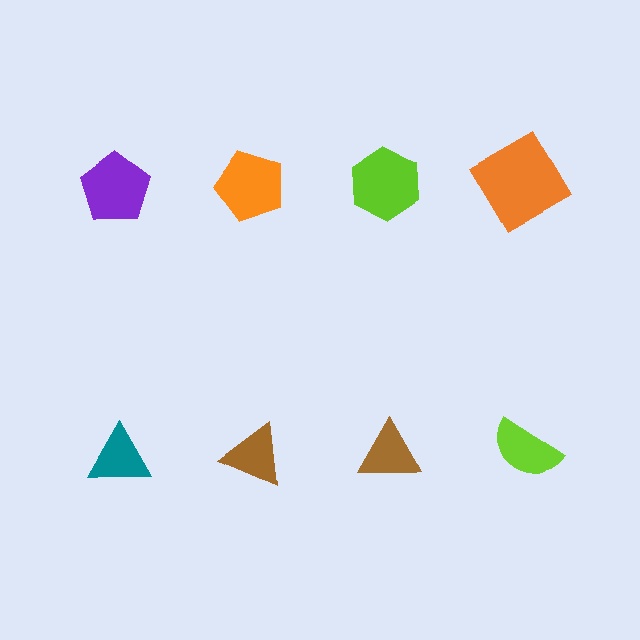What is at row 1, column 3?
A lime hexagon.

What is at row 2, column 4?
A lime semicircle.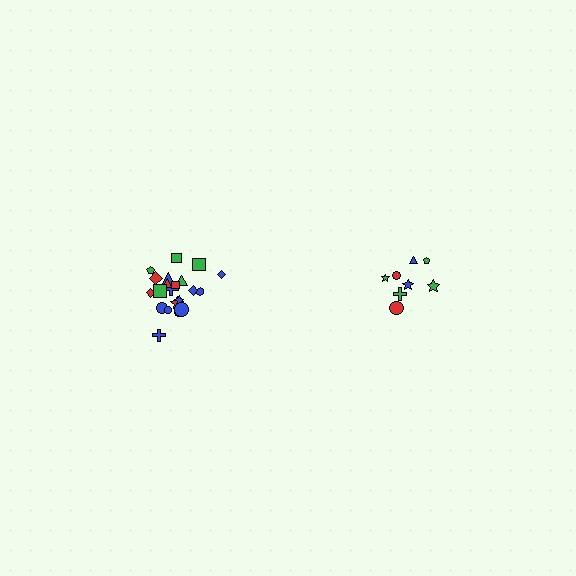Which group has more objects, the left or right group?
The left group.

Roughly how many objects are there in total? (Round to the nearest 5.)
Roughly 30 objects in total.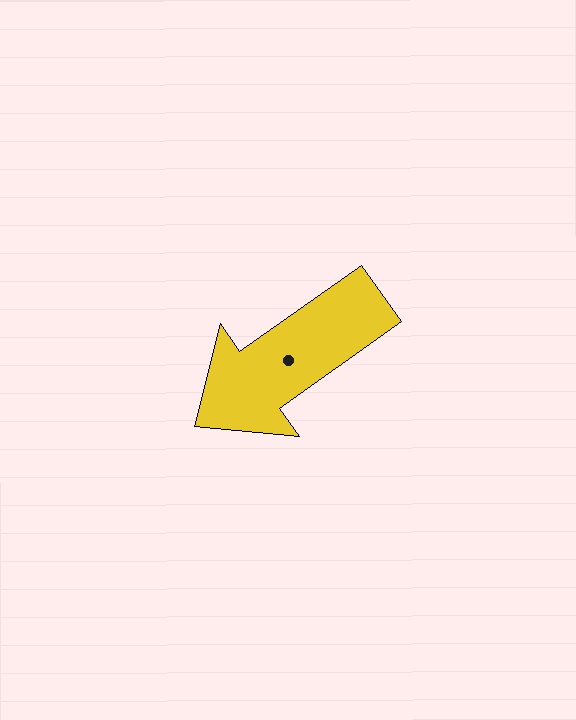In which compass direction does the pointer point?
Southwest.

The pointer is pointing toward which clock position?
Roughly 8 o'clock.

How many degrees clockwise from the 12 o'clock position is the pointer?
Approximately 235 degrees.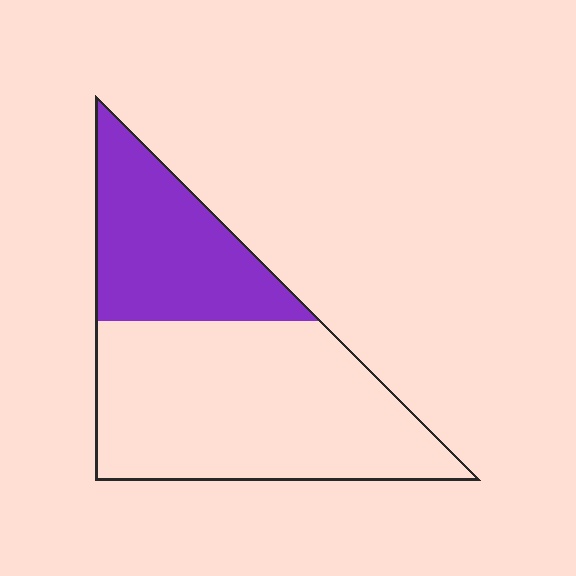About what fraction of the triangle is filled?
About one third (1/3).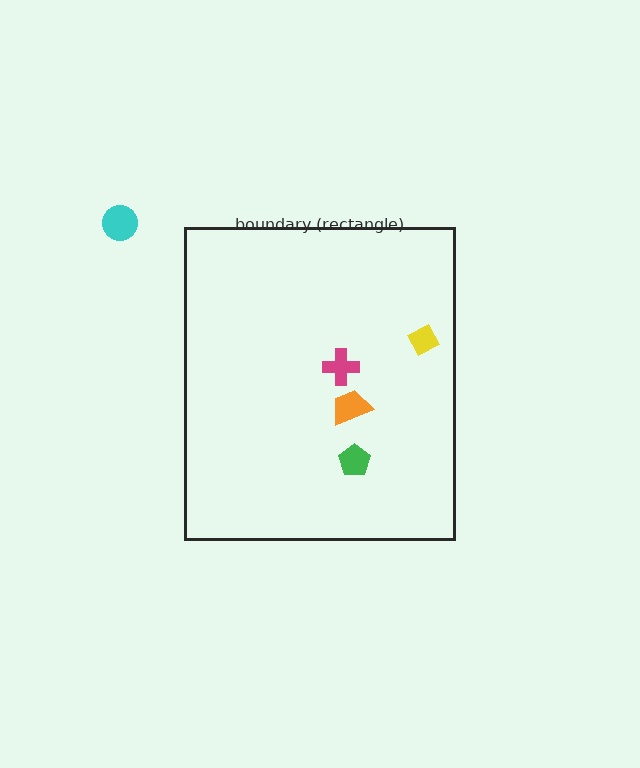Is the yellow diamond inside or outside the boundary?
Inside.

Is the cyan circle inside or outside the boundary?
Outside.